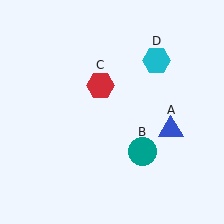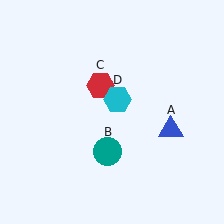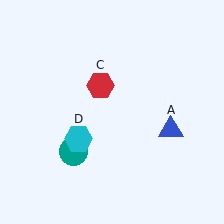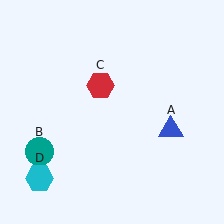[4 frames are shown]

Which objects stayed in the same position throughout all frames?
Blue triangle (object A) and red hexagon (object C) remained stationary.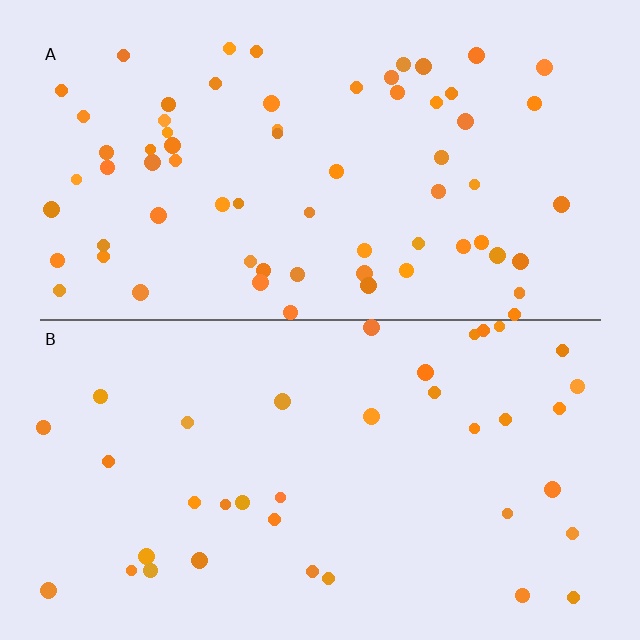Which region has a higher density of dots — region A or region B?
A (the top).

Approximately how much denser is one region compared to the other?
Approximately 1.8× — region A over region B.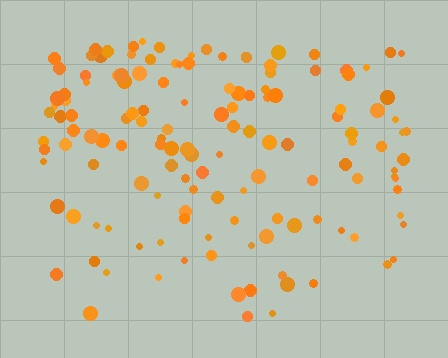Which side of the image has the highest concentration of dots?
The top.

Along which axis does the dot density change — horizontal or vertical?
Vertical.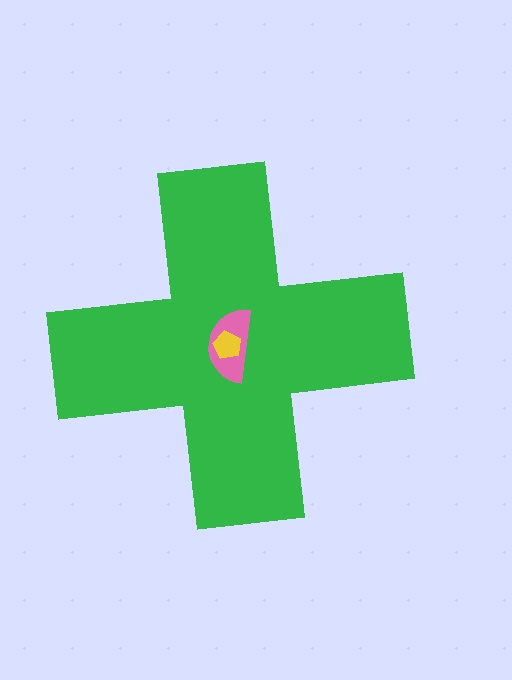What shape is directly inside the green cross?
The pink semicircle.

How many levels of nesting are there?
3.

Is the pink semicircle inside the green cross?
Yes.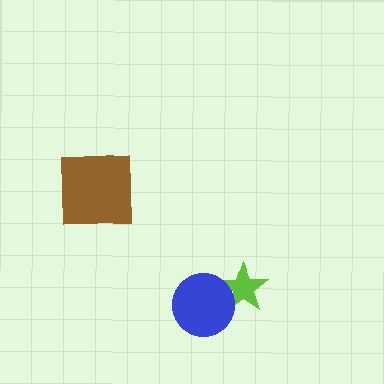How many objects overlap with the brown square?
0 objects overlap with the brown square.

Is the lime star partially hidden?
Yes, it is partially covered by another shape.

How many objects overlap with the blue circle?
1 object overlaps with the blue circle.